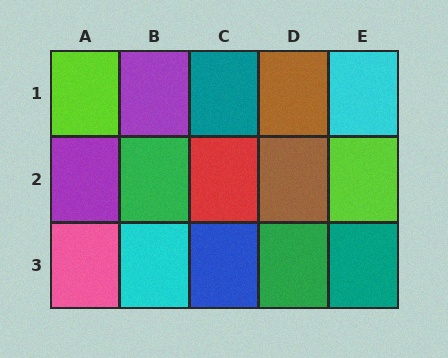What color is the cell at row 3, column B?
Cyan.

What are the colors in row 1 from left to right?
Lime, purple, teal, brown, cyan.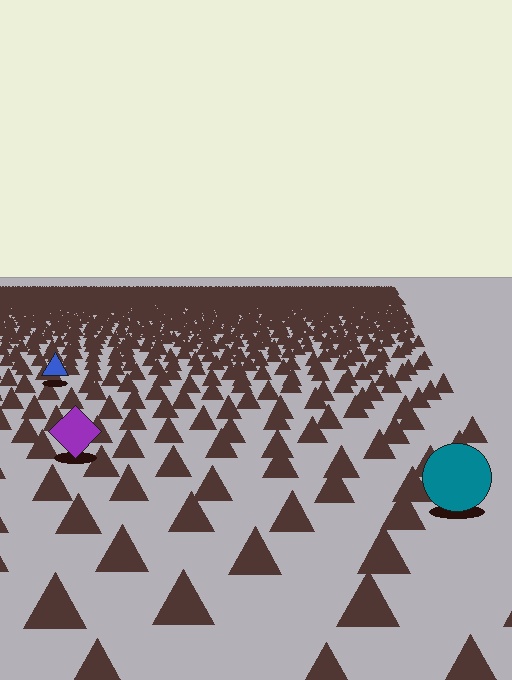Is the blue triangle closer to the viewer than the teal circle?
No. The teal circle is closer — you can tell from the texture gradient: the ground texture is coarser near it.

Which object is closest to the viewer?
The teal circle is closest. The texture marks near it are larger and more spread out.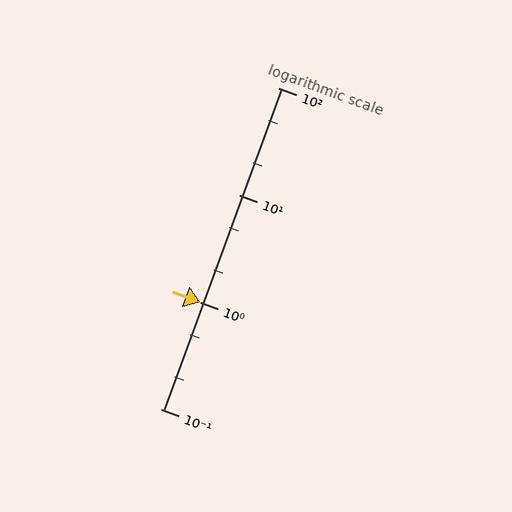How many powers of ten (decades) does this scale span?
The scale spans 3 decades, from 0.1 to 100.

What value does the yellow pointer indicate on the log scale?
The pointer indicates approximately 0.99.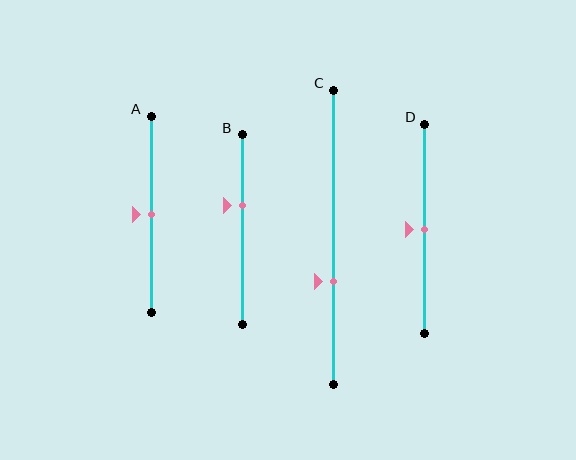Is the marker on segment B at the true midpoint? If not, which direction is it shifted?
No, the marker on segment B is shifted upward by about 13% of the segment length.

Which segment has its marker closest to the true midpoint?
Segment A has its marker closest to the true midpoint.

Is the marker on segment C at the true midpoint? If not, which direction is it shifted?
No, the marker on segment C is shifted downward by about 15% of the segment length.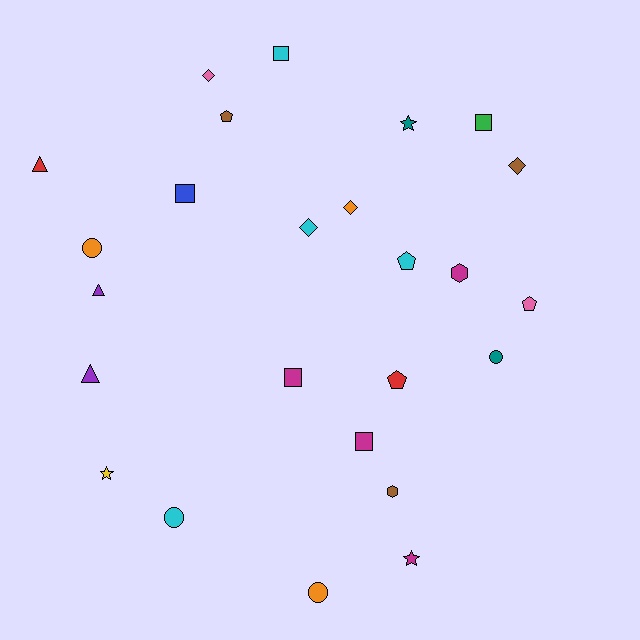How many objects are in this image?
There are 25 objects.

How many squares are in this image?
There are 5 squares.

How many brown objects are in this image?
There are 3 brown objects.